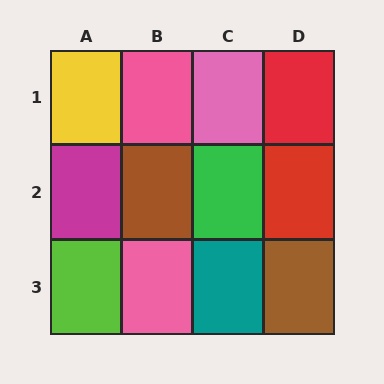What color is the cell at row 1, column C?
Pink.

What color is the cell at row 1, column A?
Yellow.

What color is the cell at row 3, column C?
Teal.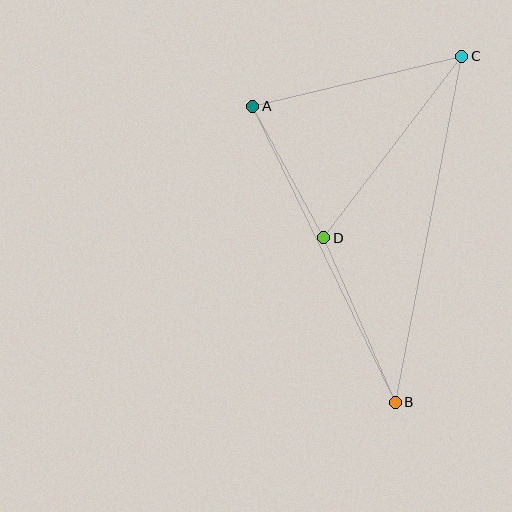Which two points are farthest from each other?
Points B and C are farthest from each other.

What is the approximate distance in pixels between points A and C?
The distance between A and C is approximately 215 pixels.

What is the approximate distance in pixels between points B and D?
The distance between B and D is approximately 179 pixels.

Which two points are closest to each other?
Points A and D are closest to each other.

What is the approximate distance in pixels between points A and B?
The distance between A and B is approximately 328 pixels.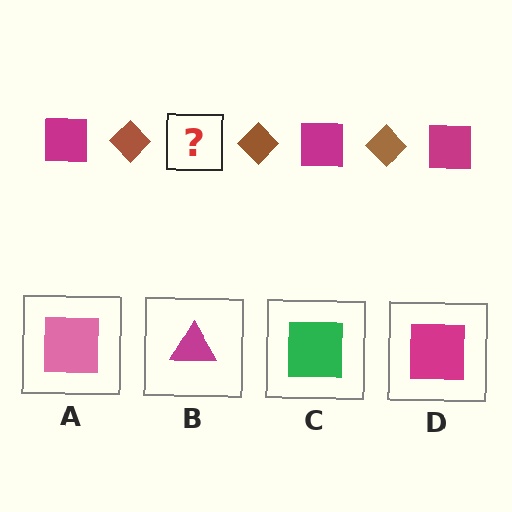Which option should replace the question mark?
Option D.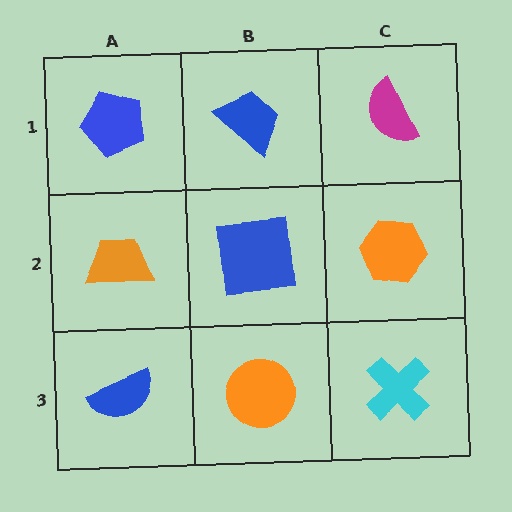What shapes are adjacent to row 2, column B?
A blue trapezoid (row 1, column B), an orange circle (row 3, column B), an orange trapezoid (row 2, column A), an orange hexagon (row 2, column C).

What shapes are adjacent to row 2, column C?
A magenta semicircle (row 1, column C), a cyan cross (row 3, column C), a blue square (row 2, column B).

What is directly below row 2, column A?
A blue semicircle.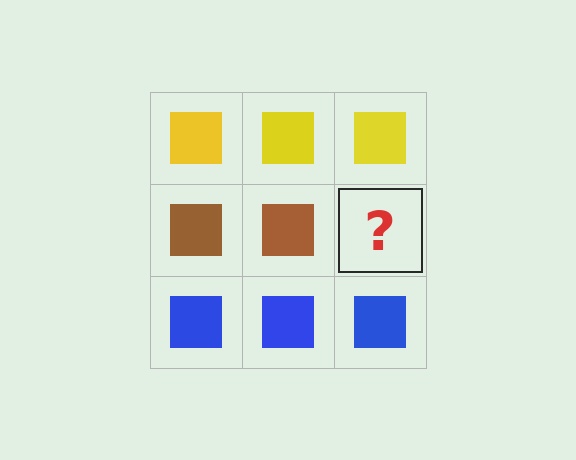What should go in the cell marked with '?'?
The missing cell should contain a brown square.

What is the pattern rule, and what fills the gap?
The rule is that each row has a consistent color. The gap should be filled with a brown square.